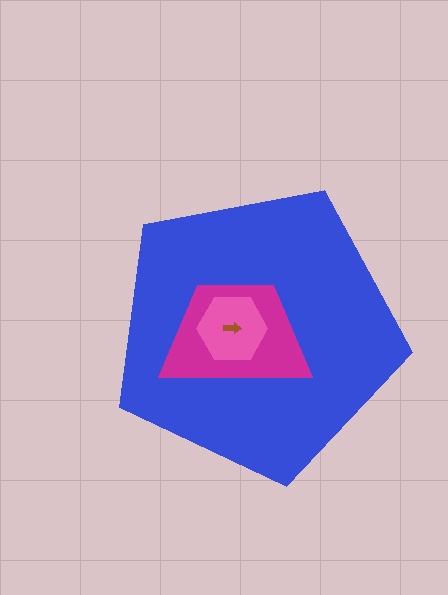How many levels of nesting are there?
4.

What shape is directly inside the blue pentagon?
The magenta trapezoid.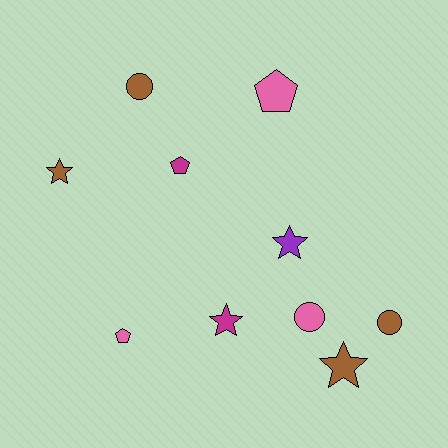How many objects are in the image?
There are 10 objects.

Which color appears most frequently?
Brown, with 4 objects.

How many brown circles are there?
There are 2 brown circles.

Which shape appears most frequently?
Star, with 4 objects.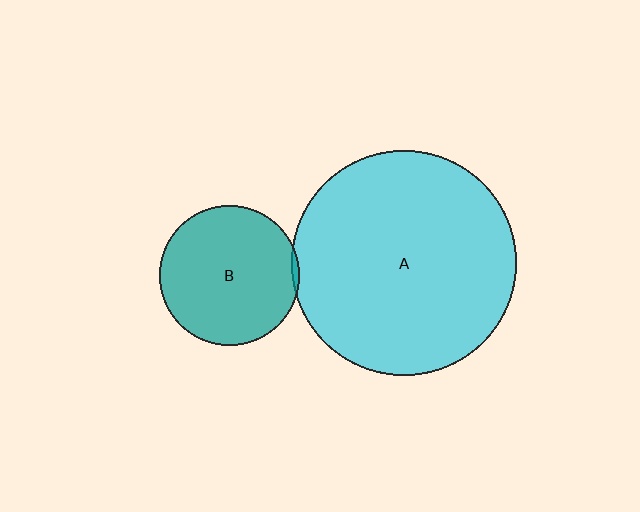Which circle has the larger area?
Circle A (cyan).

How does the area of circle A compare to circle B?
Approximately 2.6 times.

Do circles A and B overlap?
Yes.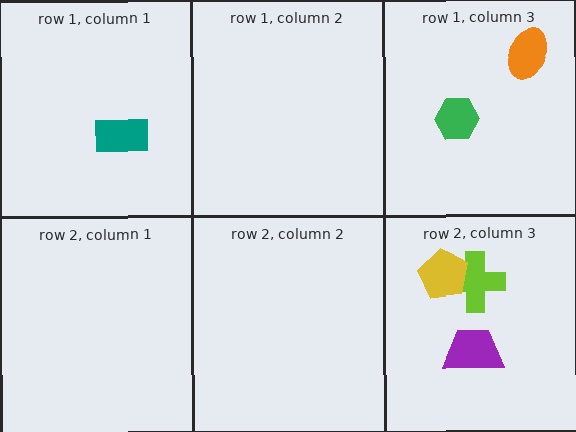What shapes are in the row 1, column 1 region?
The teal rectangle.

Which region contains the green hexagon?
The row 1, column 3 region.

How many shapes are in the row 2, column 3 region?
3.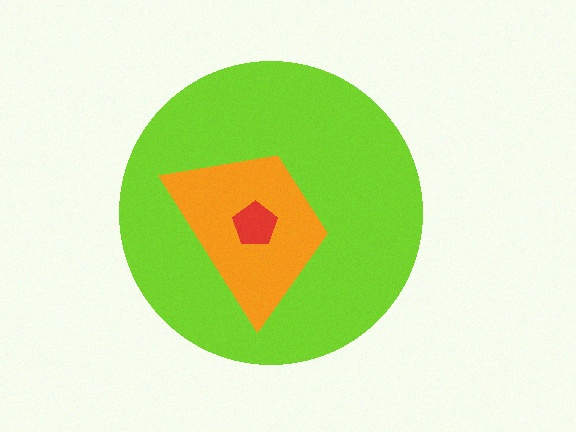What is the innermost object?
The red pentagon.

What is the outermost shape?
The lime circle.